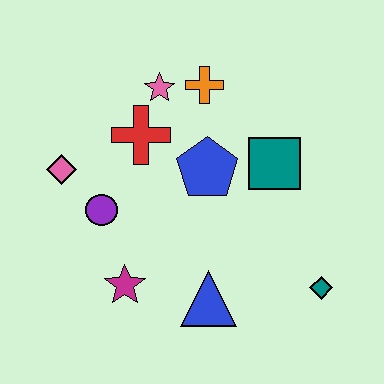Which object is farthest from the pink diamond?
The teal diamond is farthest from the pink diamond.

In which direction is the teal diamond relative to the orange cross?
The teal diamond is below the orange cross.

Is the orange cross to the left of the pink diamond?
No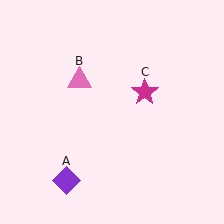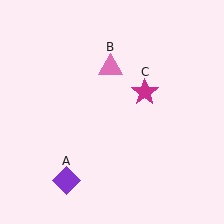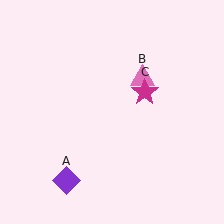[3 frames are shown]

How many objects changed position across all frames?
1 object changed position: pink triangle (object B).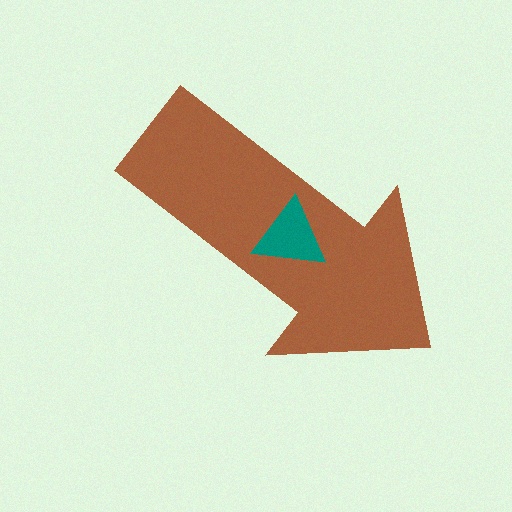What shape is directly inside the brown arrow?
The teal triangle.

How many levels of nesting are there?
2.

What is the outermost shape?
The brown arrow.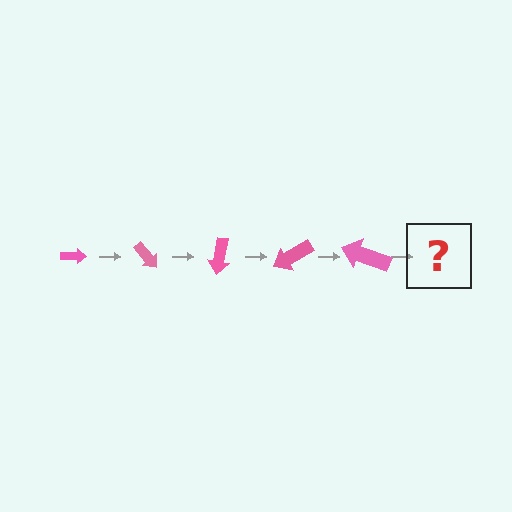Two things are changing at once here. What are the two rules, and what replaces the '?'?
The two rules are that the arrow grows larger each step and it rotates 50 degrees each step. The '?' should be an arrow, larger than the previous one and rotated 250 degrees from the start.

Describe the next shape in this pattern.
It should be an arrow, larger than the previous one and rotated 250 degrees from the start.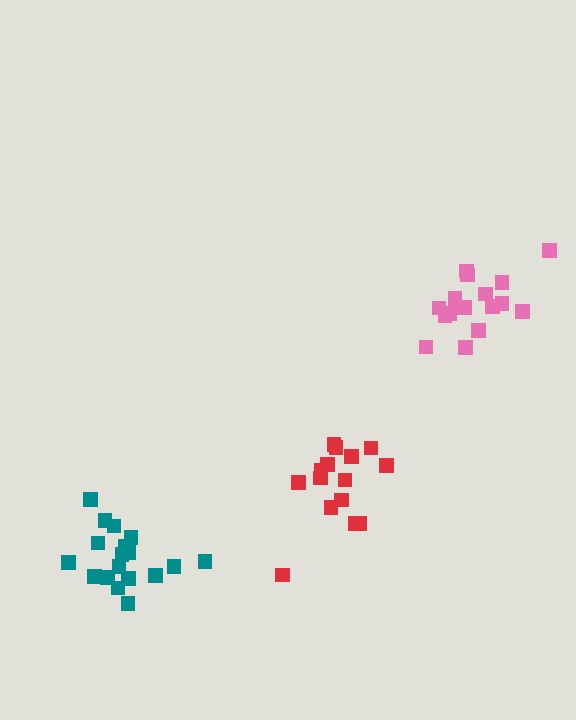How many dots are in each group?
Group 1: 16 dots, Group 2: 18 dots, Group 3: 15 dots (49 total).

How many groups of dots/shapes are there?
There are 3 groups.